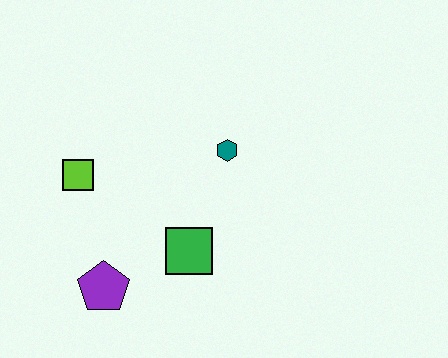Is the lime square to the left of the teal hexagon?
Yes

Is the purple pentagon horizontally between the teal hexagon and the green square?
No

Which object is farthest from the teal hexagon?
The purple pentagon is farthest from the teal hexagon.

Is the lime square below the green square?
No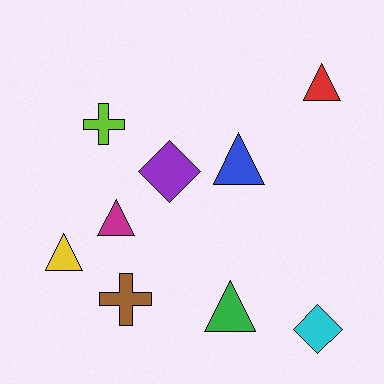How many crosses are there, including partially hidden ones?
There are 2 crosses.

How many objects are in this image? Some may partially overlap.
There are 9 objects.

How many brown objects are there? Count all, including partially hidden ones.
There is 1 brown object.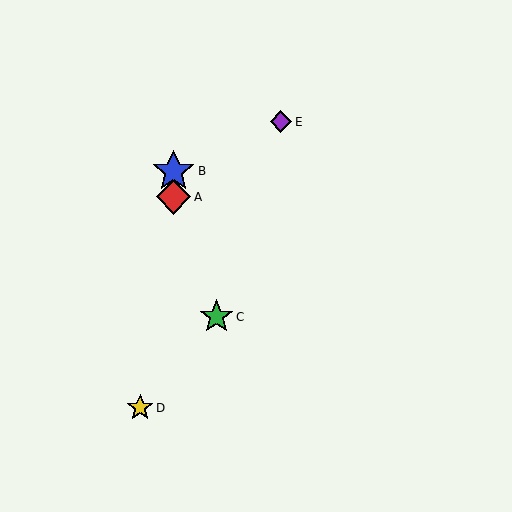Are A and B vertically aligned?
Yes, both are at x≈174.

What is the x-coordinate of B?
Object B is at x≈174.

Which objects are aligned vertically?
Objects A, B are aligned vertically.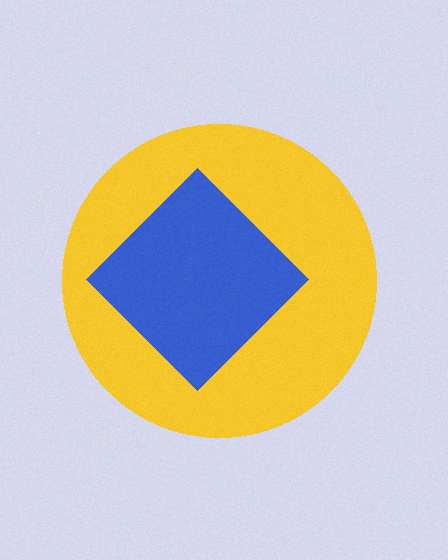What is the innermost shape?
The blue diamond.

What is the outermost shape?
The yellow circle.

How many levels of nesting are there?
2.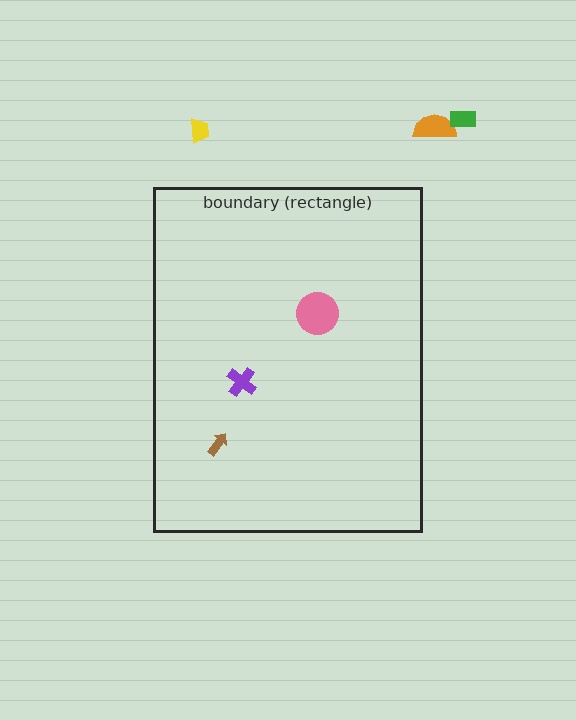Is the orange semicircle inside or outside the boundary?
Outside.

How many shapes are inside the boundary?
3 inside, 3 outside.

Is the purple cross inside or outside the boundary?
Inside.